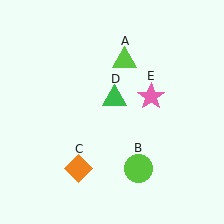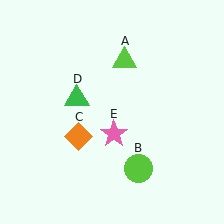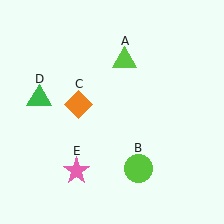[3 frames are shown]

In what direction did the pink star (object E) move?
The pink star (object E) moved down and to the left.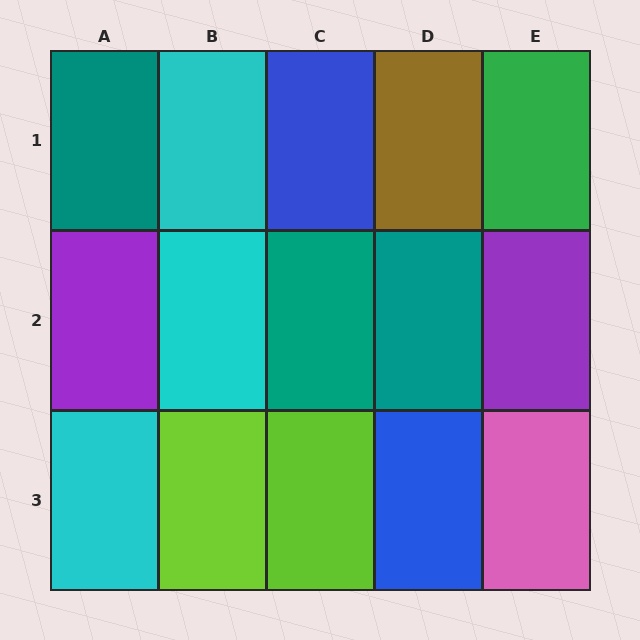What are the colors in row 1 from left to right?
Teal, cyan, blue, brown, green.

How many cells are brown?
1 cell is brown.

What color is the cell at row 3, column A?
Cyan.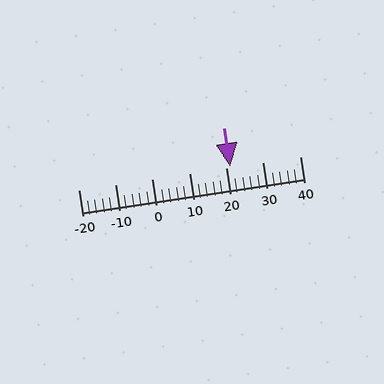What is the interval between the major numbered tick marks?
The major tick marks are spaced 10 units apart.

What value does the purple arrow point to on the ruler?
The purple arrow points to approximately 21.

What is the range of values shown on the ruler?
The ruler shows values from -20 to 40.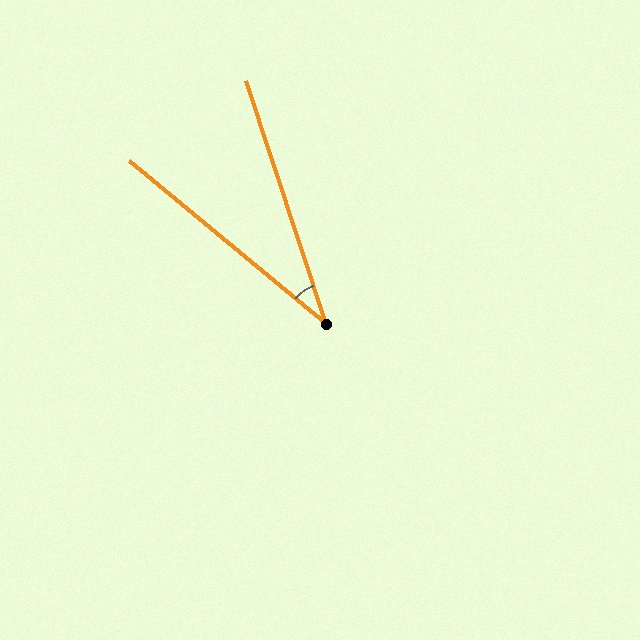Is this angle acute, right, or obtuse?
It is acute.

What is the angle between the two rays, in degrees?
Approximately 32 degrees.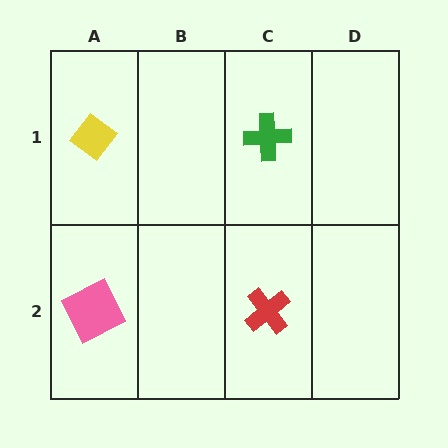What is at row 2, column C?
A red cross.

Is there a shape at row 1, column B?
No, that cell is empty.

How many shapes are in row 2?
2 shapes.